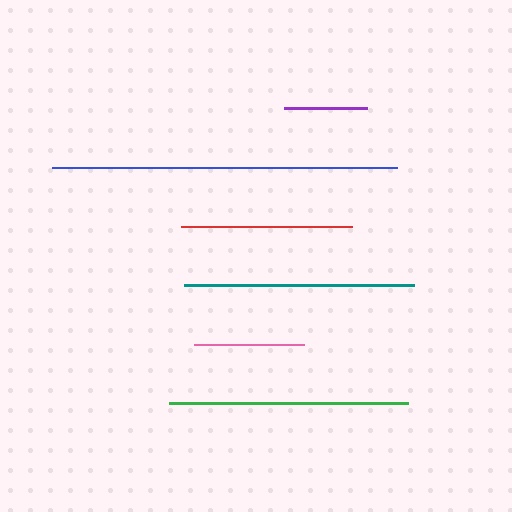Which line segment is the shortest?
The purple line is the shortest at approximately 82 pixels.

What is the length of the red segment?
The red segment is approximately 172 pixels long.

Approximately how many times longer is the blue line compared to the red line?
The blue line is approximately 2.0 times the length of the red line.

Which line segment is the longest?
The blue line is the longest at approximately 345 pixels.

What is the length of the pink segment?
The pink segment is approximately 111 pixels long.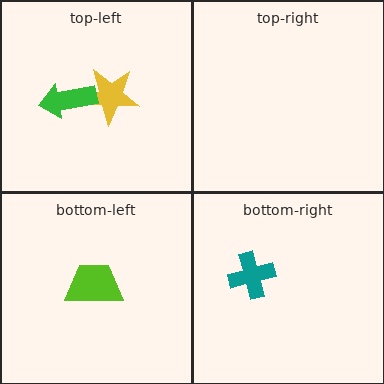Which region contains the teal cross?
The bottom-right region.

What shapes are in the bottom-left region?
The lime trapezoid.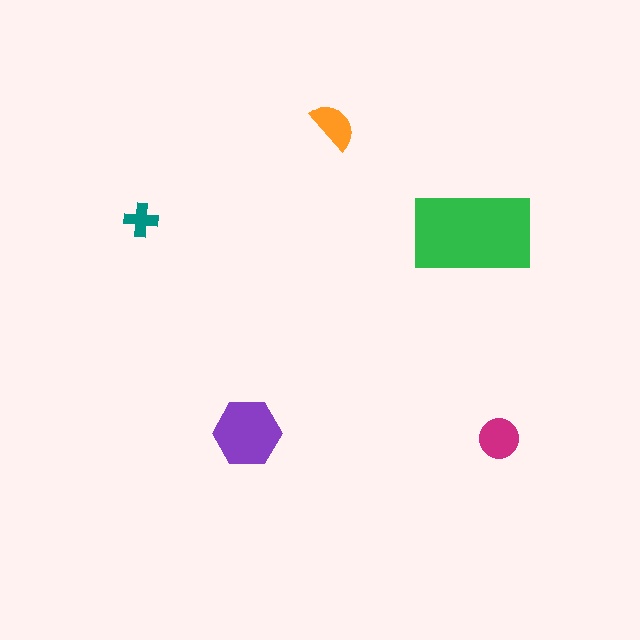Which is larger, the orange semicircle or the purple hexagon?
The purple hexagon.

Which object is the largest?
The green rectangle.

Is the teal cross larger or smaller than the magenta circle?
Smaller.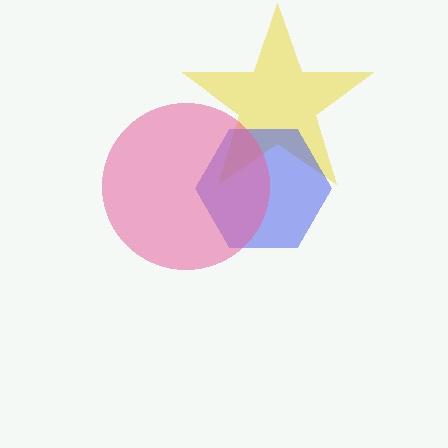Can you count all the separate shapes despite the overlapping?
Yes, there are 3 separate shapes.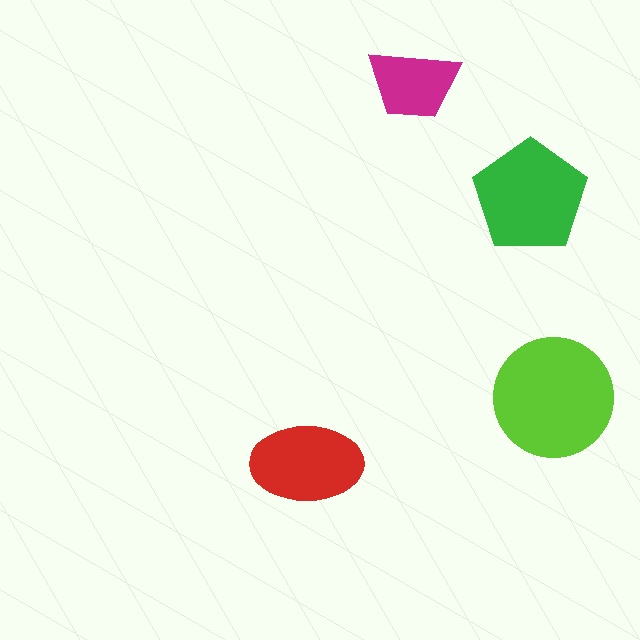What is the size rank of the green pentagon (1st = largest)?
2nd.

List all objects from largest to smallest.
The lime circle, the green pentagon, the red ellipse, the magenta trapezoid.